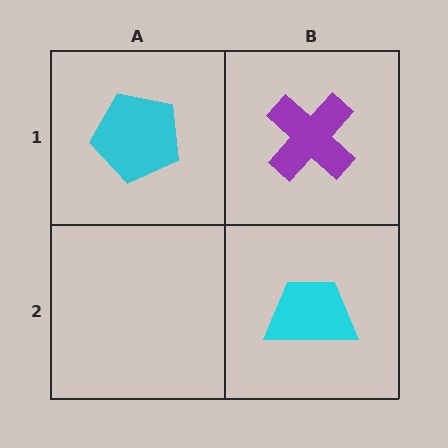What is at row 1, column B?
A purple cross.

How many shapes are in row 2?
1 shape.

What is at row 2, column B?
A cyan trapezoid.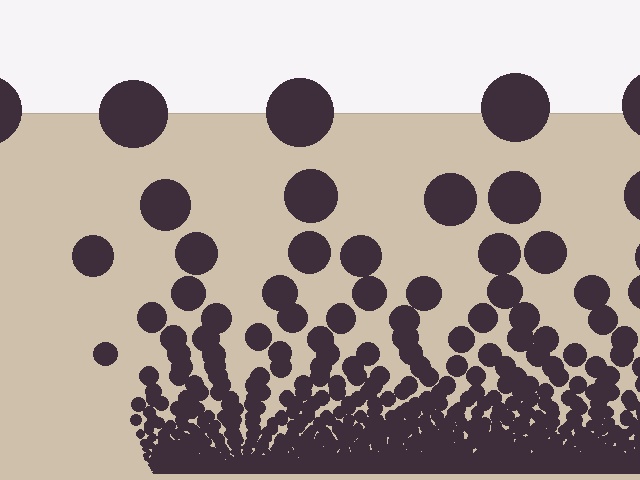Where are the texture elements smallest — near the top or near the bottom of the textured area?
Near the bottom.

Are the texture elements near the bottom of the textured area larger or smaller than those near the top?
Smaller. The gradient is inverted — elements near the bottom are smaller and denser.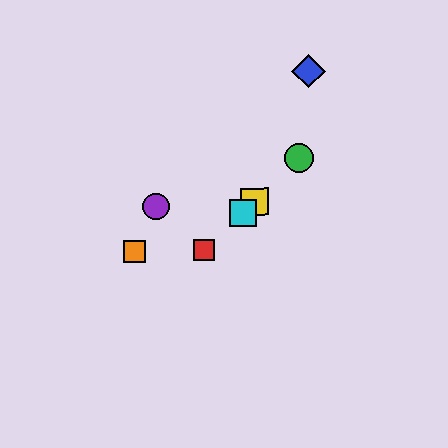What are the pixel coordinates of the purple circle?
The purple circle is at (156, 206).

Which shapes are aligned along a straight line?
The red square, the green circle, the yellow square, the cyan square are aligned along a straight line.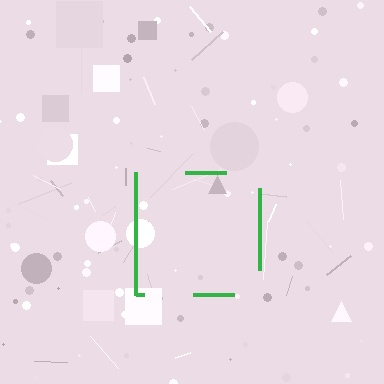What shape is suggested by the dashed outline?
The dashed outline suggests a square.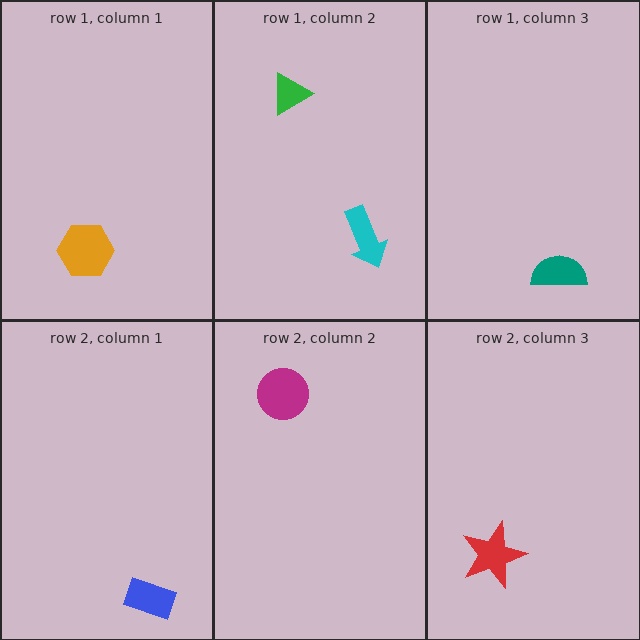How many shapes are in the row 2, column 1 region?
1.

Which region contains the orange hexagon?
The row 1, column 1 region.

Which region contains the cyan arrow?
The row 1, column 2 region.